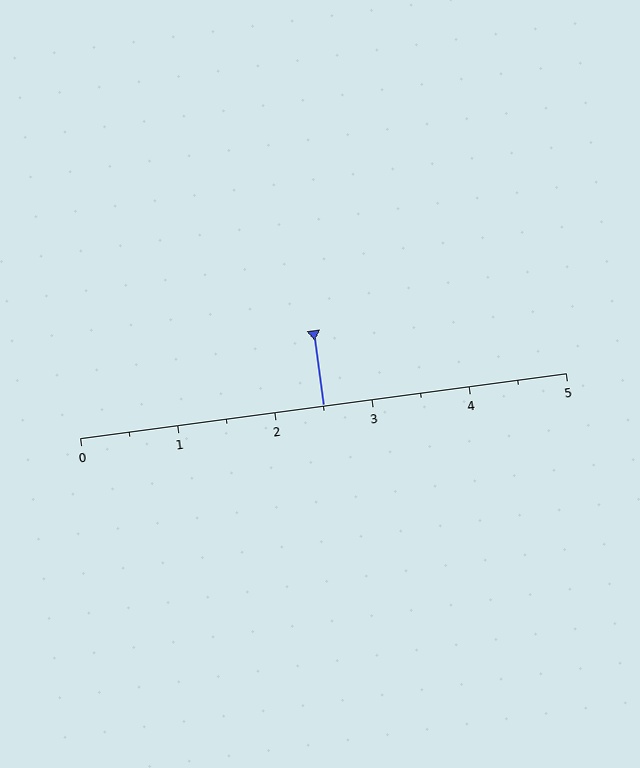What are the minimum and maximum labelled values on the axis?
The axis runs from 0 to 5.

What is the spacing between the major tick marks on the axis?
The major ticks are spaced 1 apart.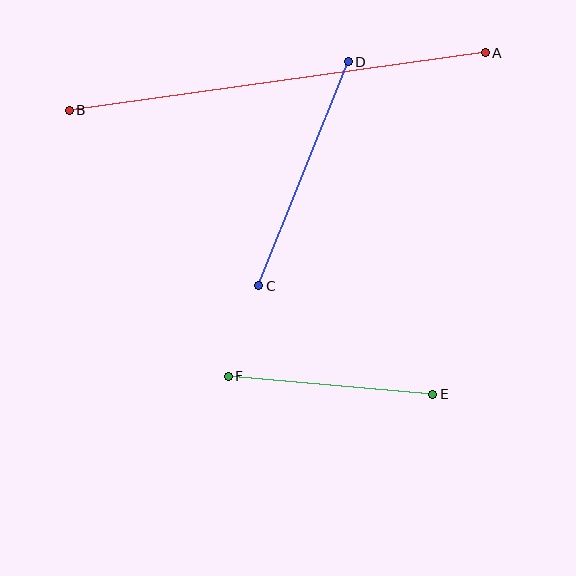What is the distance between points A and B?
The distance is approximately 420 pixels.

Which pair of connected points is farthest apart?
Points A and B are farthest apart.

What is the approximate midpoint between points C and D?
The midpoint is at approximately (304, 174) pixels.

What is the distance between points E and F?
The distance is approximately 205 pixels.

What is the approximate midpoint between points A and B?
The midpoint is at approximately (277, 81) pixels.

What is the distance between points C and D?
The distance is approximately 241 pixels.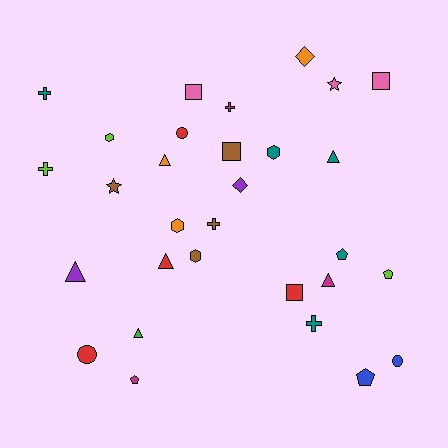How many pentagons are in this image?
There are 4 pentagons.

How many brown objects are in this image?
There are 4 brown objects.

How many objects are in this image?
There are 30 objects.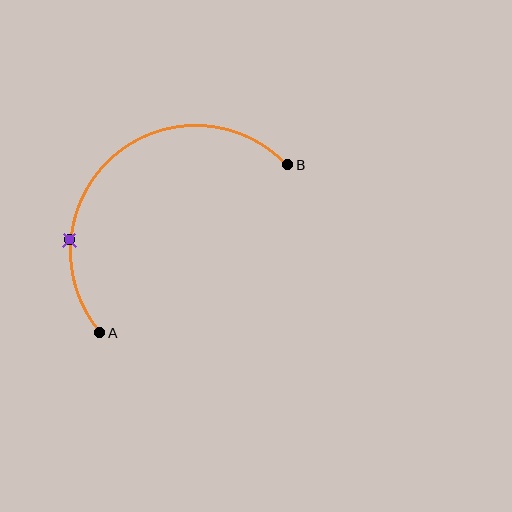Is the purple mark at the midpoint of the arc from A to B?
No. The purple mark lies on the arc but is closer to endpoint A. The arc midpoint would be at the point on the curve equidistant along the arc from both A and B.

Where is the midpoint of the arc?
The arc midpoint is the point on the curve farthest from the straight line joining A and B. It sits above and to the left of that line.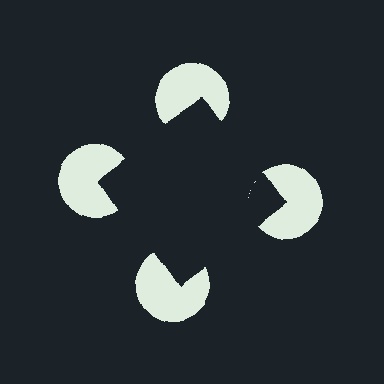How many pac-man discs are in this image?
There are 4 — one at each vertex of the illusory square.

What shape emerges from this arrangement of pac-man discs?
An illusory square — its edges are inferred from the aligned wedge cuts in the pac-man discs, not physically drawn.